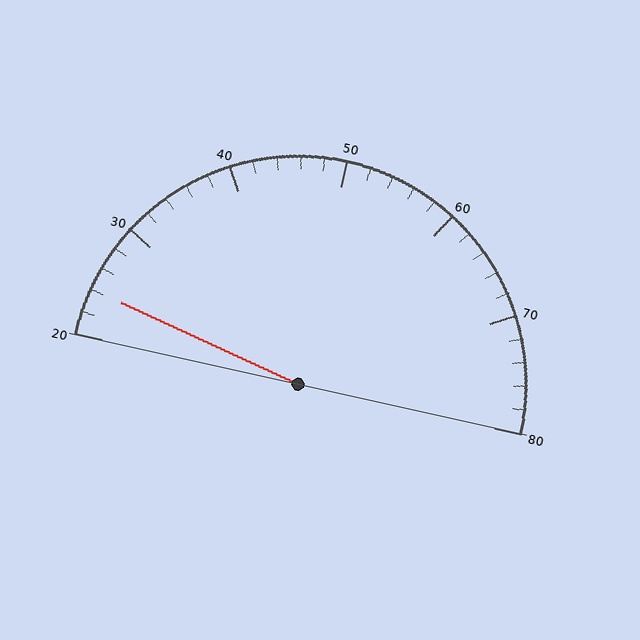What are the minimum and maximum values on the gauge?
The gauge ranges from 20 to 80.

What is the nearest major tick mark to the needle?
The nearest major tick mark is 20.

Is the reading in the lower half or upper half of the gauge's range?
The reading is in the lower half of the range (20 to 80).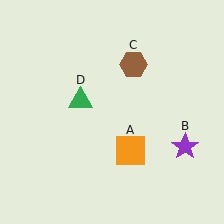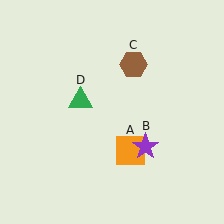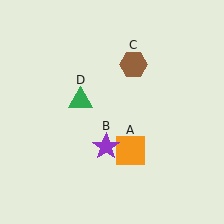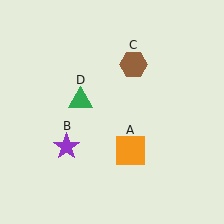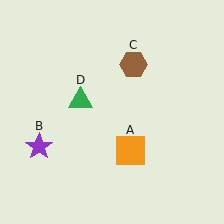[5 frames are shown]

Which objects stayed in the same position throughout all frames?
Orange square (object A) and brown hexagon (object C) and green triangle (object D) remained stationary.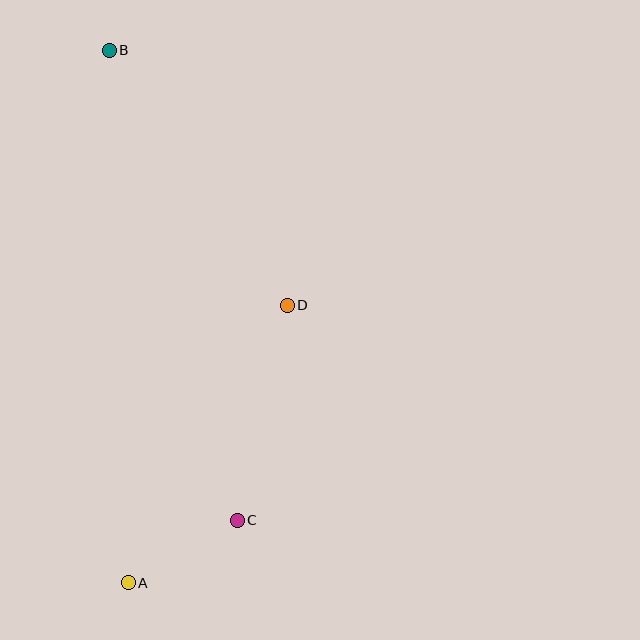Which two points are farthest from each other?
Points A and B are farthest from each other.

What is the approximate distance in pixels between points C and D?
The distance between C and D is approximately 221 pixels.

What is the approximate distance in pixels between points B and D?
The distance between B and D is approximately 311 pixels.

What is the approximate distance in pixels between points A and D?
The distance between A and D is approximately 320 pixels.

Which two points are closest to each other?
Points A and C are closest to each other.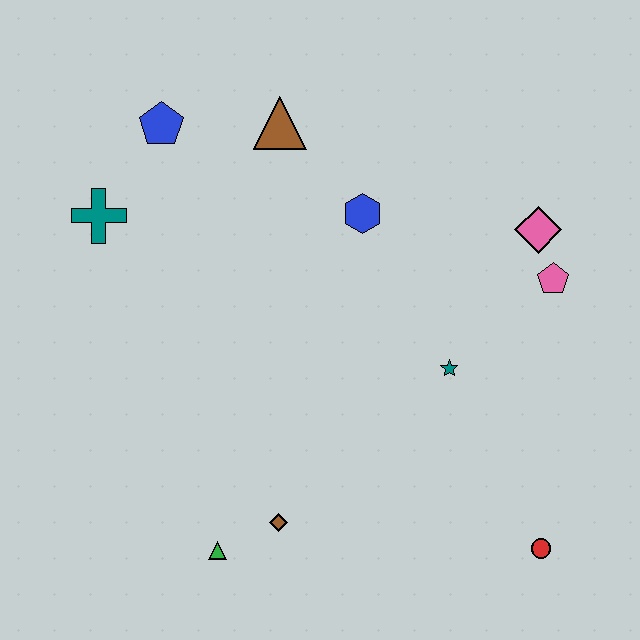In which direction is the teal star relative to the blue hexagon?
The teal star is below the blue hexagon.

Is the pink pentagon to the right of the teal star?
Yes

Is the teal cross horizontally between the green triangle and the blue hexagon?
No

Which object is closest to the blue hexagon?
The brown triangle is closest to the blue hexagon.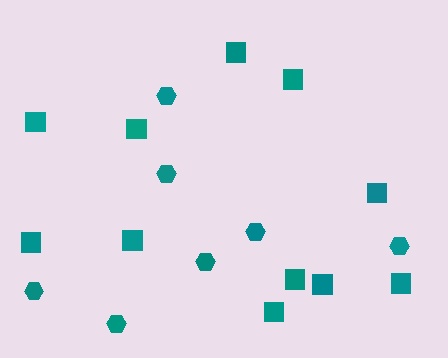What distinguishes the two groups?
There are 2 groups: one group of hexagons (7) and one group of squares (11).